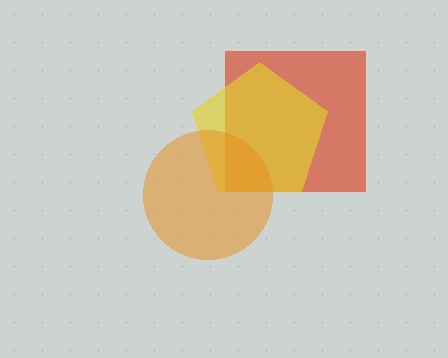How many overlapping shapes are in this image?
There are 3 overlapping shapes in the image.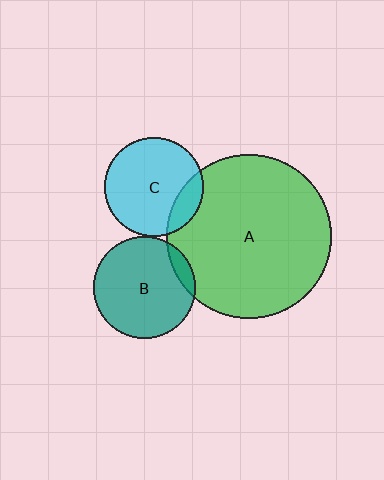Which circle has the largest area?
Circle A (green).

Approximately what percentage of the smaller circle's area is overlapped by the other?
Approximately 10%.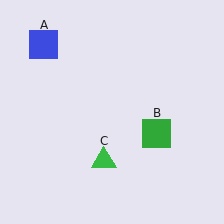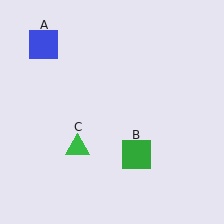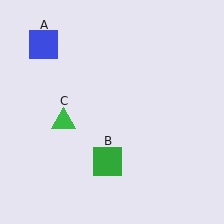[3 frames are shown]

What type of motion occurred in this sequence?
The green square (object B), green triangle (object C) rotated clockwise around the center of the scene.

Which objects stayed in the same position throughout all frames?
Blue square (object A) remained stationary.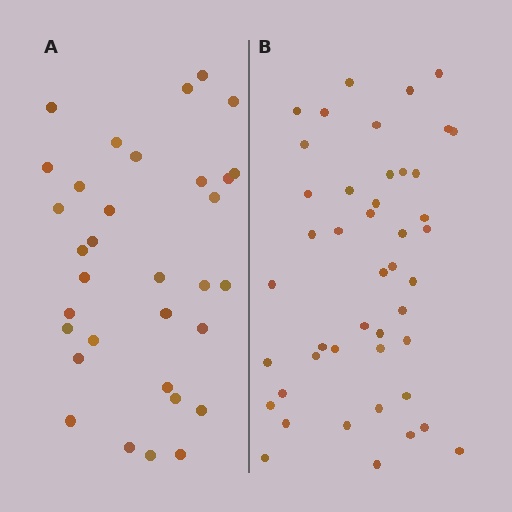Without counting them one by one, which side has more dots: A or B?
Region B (the right region) has more dots.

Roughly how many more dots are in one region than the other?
Region B has roughly 12 or so more dots than region A.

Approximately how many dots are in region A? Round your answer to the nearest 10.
About 30 dots. (The exact count is 33, which rounds to 30.)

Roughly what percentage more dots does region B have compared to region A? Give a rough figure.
About 35% more.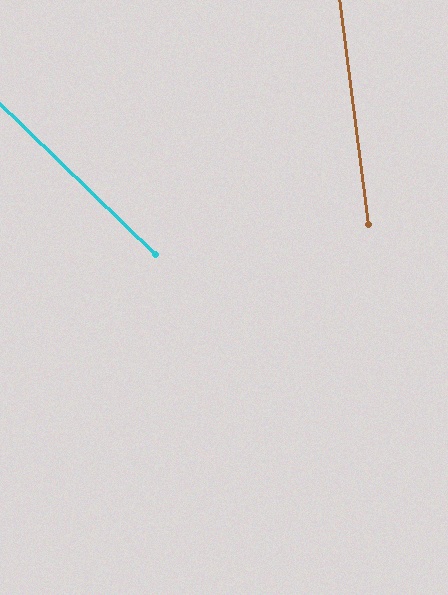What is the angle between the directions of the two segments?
Approximately 39 degrees.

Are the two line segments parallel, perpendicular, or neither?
Neither parallel nor perpendicular — they differ by about 39°.